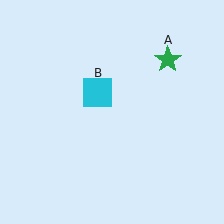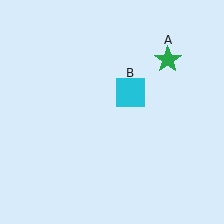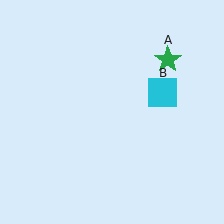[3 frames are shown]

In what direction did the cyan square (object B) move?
The cyan square (object B) moved right.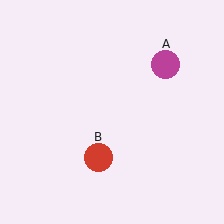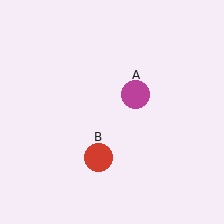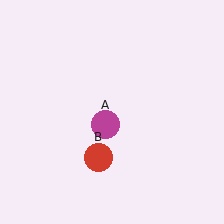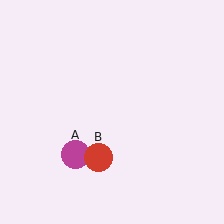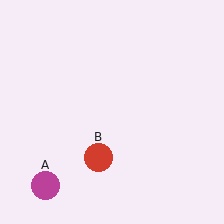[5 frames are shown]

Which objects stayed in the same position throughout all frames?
Red circle (object B) remained stationary.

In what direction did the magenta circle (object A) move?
The magenta circle (object A) moved down and to the left.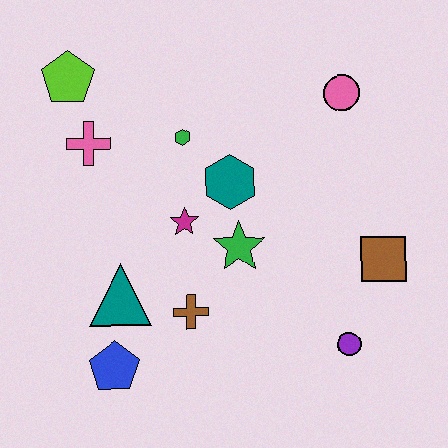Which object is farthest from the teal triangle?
The pink circle is farthest from the teal triangle.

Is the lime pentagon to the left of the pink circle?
Yes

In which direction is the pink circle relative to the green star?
The pink circle is above the green star.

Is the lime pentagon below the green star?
No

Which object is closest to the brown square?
The purple circle is closest to the brown square.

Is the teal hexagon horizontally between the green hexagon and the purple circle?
Yes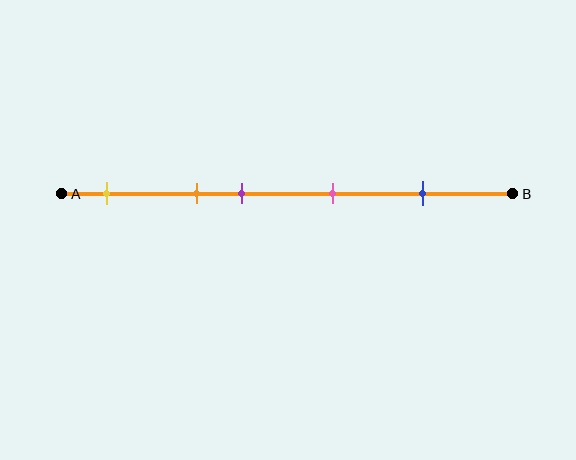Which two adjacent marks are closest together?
The orange and purple marks are the closest adjacent pair.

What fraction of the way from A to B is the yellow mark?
The yellow mark is approximately 10% (0.1) of the way from A to B.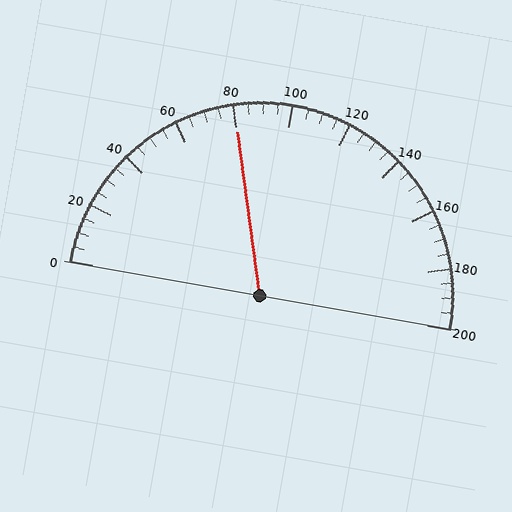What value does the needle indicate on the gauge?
The needle indicates approximately 80.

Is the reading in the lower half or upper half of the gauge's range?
The reading is in the lower half of the range (0 to 200).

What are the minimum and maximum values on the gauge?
The gauge ranges from 0 to 200.